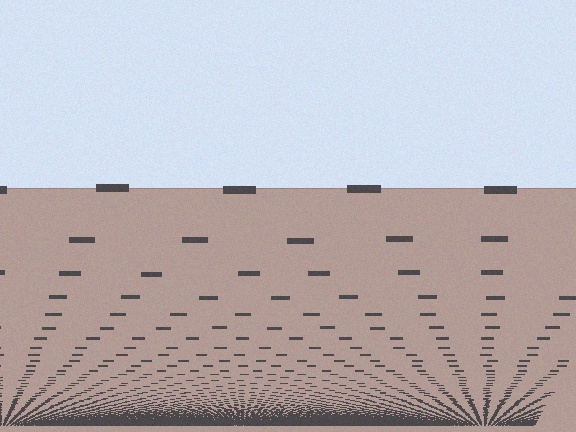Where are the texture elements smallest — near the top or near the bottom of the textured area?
Near the bottom.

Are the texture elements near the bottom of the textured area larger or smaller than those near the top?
Smaller. The gradient is inverted — elements near the bottom are smaller and denser.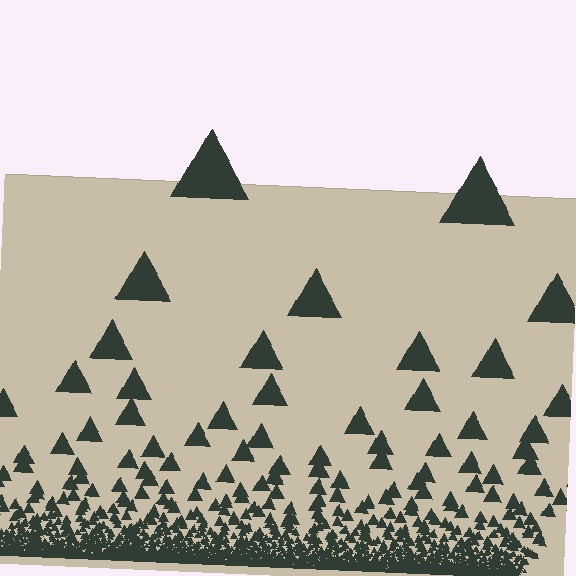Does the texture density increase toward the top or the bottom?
Density increases toward the bottom.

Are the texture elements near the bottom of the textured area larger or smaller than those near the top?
Smaller. The gradient is inverted — elements near the bottom are smaller and denser.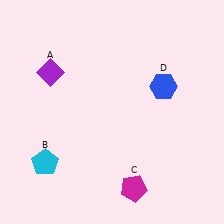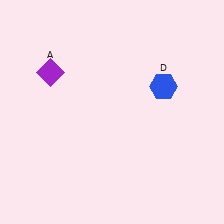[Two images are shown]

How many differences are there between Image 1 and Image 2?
There are 2 differences between the two images.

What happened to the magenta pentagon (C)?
The magenta pentagon (C) was removed in Image 2. It was in the bottom-right area of Image 1.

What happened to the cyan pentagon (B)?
The cyan pentagon (B) was removed in Image 2. It was in the bottom-left area of Image 1.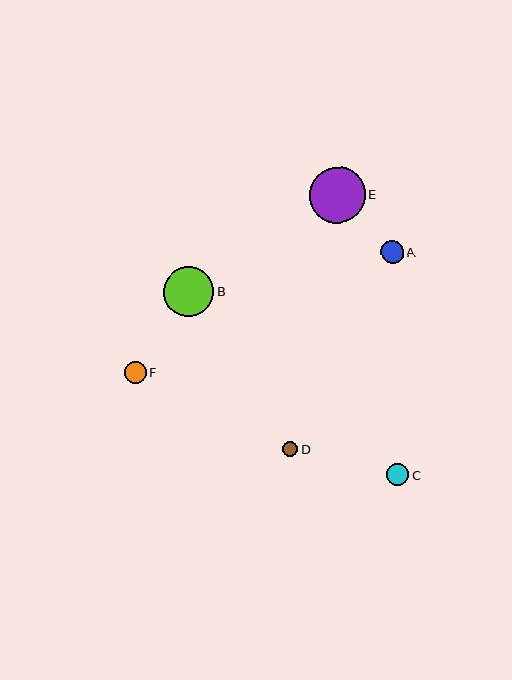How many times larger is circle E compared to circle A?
Circle E is approximately 2.5 times the size of circle A.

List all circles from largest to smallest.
From largest to smallest: E, B, A, C, F, D.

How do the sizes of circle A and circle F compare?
Circle A and circle F are approximately the same size.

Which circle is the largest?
Circle E is the largest with a size of approximately 56 pixels.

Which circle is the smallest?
Circle D is the smallest with a size of approximately 15 pixels.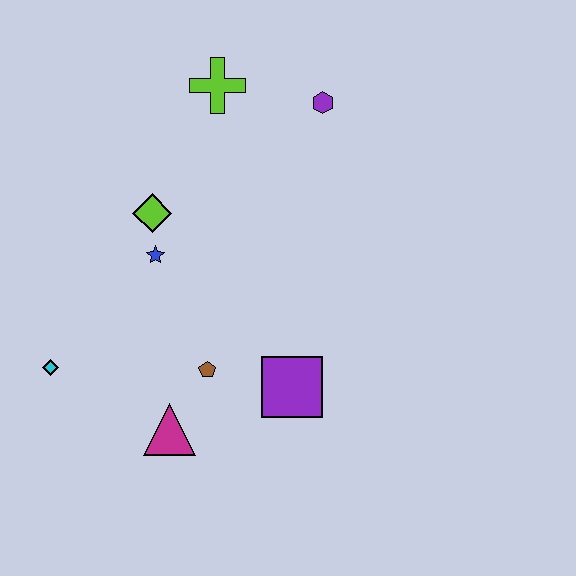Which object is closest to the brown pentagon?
The magenta triangle is closest to the brown pentagon.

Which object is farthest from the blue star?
The purple hexagon is farthest from the blue star.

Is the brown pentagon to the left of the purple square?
Yes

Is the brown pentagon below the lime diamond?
Yes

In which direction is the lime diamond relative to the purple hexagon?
The lime diamond is to the left of the purple hexagon.